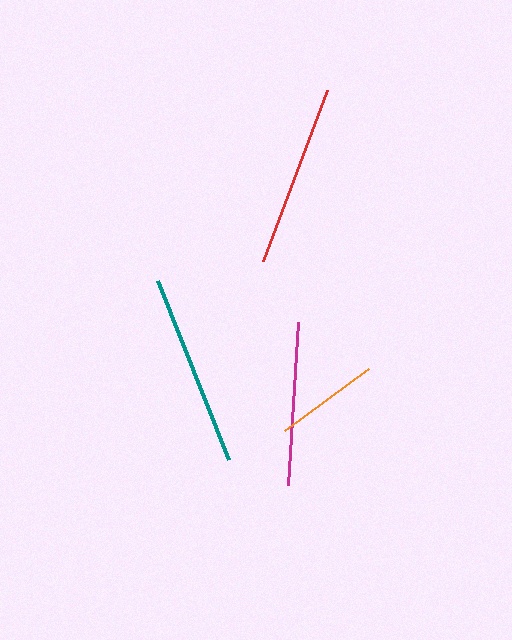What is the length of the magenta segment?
The magenta segment is approximately 164 pixels long.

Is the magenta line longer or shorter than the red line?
The red line is longer than the magenta line.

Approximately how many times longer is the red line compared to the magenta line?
The red line is approximately 1.1 times the length of the magenta line.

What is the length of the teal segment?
The teal segment is approximately 192 pixels long.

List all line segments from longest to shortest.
From longest to shortest: teal, red, magenta, orange.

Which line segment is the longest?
The teal line is the longest at approximately 192 pixels.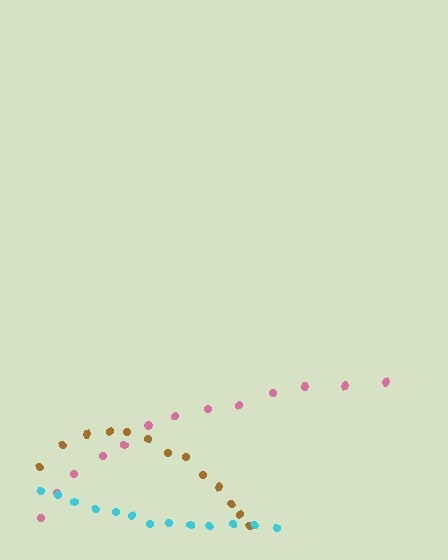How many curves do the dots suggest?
There are 3 distinct paths.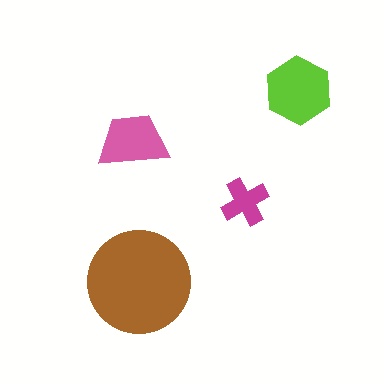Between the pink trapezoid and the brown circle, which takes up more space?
The brown circle.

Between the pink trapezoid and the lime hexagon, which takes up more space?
The lime hexagon.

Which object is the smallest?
The magenta cross.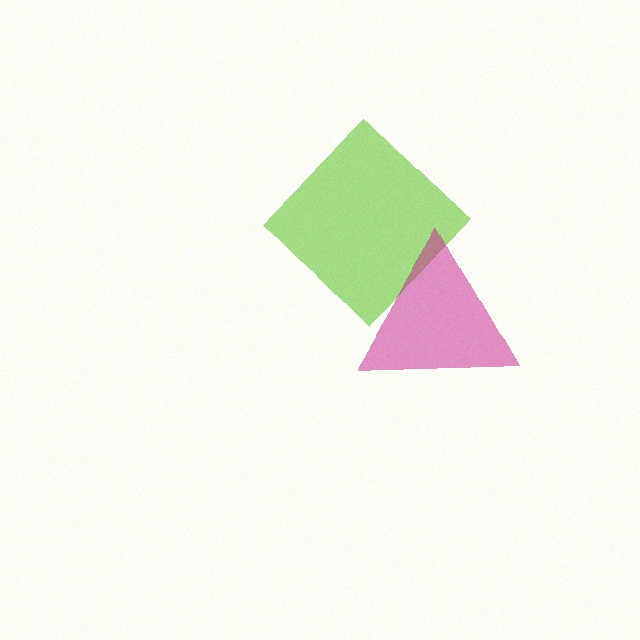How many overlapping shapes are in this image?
There are 2 overlapping shapes in the image.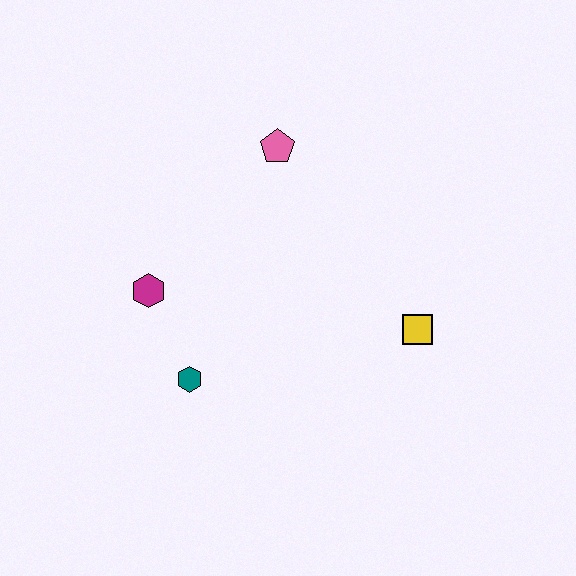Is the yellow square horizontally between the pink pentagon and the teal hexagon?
No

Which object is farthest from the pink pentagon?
The teal hexagon is farthest from the pink pentagon.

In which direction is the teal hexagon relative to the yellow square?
The teal hexagon is to the left of the yellow square.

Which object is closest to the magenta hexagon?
The teal hexagon is closest to the magenta hexagon.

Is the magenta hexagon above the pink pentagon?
No